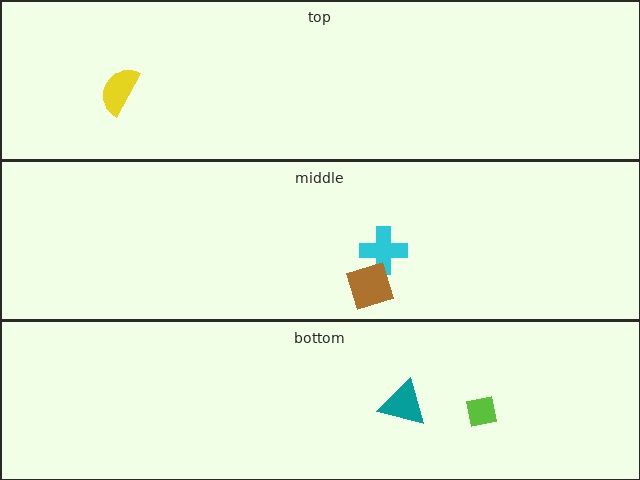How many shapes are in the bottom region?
2.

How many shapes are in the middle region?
2.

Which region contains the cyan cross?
The middle region.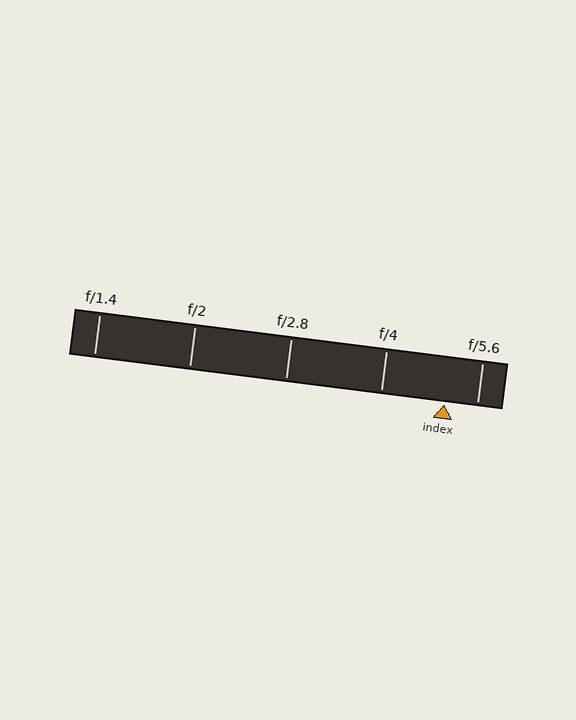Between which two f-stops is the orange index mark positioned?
The index mark is between f/4 and f/5.6.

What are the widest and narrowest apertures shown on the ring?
The widest aperture shown is f/1.4 and the narrowest is f/5.6.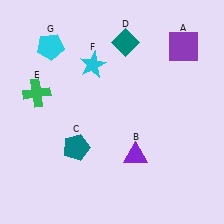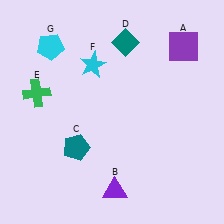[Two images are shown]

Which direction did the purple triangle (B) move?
The purple triangle (B) moved down.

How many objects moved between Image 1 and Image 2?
1 object moved between the two images.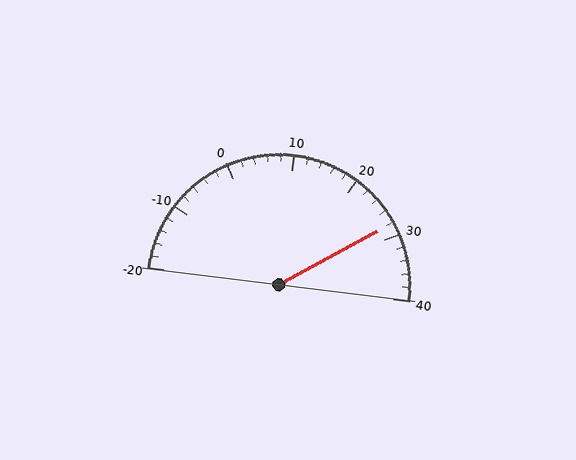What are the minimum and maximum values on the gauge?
The gauge ranges from -20 to 40.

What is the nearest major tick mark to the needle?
The nearest major tick mark is 30.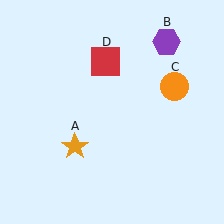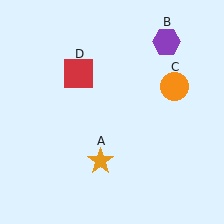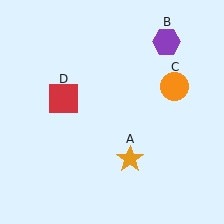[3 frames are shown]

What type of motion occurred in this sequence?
The orange star (object A), red square (object D) rotated counterclockwise around the center of the scene.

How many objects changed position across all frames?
2 objects changed position: orange star (object A), red square (object D).